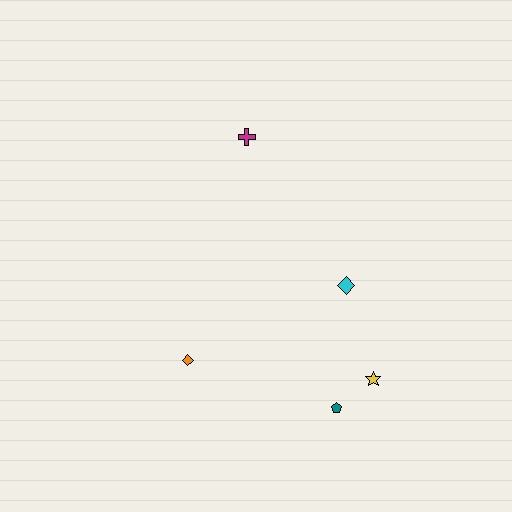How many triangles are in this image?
There are no triangles.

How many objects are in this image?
There are 5 objects.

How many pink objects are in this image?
There are no pink objects.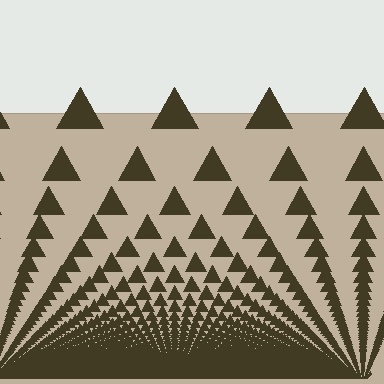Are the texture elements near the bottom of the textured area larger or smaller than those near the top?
Smaller. The gradient is inverted — elements near the bottom are smaller and denser.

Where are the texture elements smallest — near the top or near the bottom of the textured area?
Near the bottom.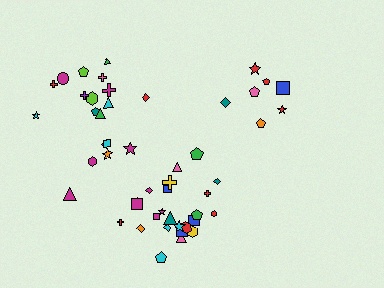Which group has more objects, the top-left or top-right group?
The top-left group.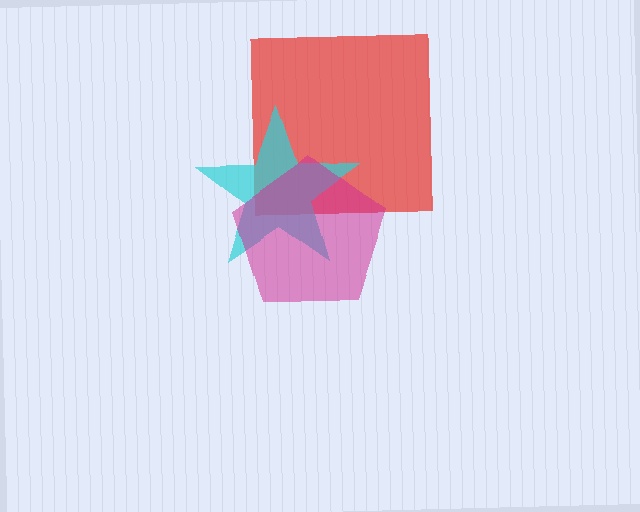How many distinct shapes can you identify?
There are 3 distinct shapes: a red square, a cyan star, a magenta pentagon.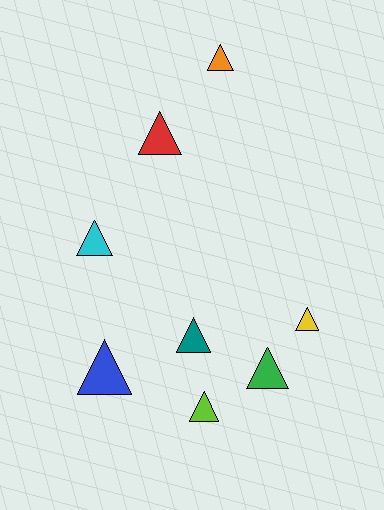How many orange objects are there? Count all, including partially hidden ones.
There is 1 orange object.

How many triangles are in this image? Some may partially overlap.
There are 8 triangles.